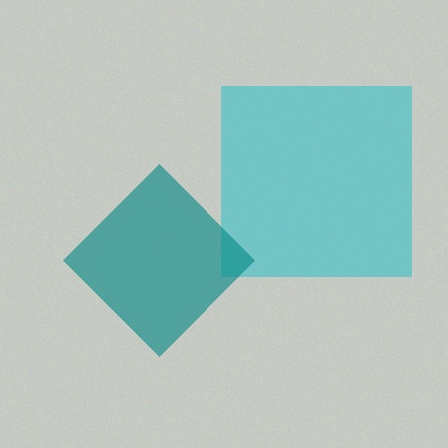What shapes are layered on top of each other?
The layered shapes are: a cyan square, a teal diamond.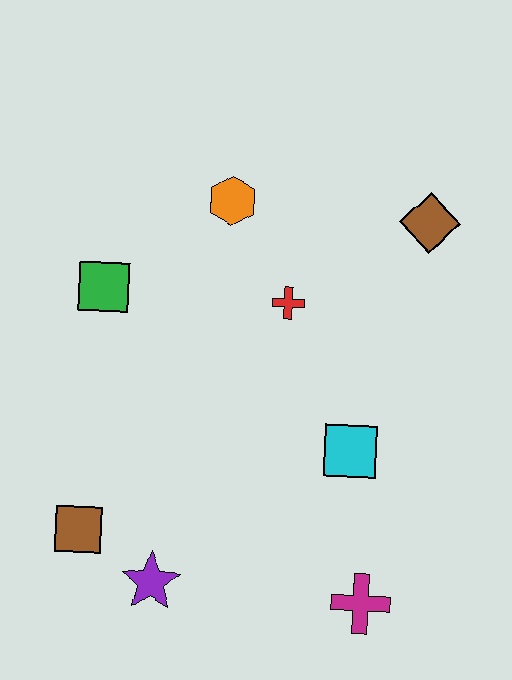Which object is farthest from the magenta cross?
The orange hexagon is farthest from the magenta cross.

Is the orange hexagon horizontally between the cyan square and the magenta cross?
No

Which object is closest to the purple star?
The brown square is closest to the purple star.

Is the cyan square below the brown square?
No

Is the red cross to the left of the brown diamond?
Yes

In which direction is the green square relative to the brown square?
The green square is above the brown square.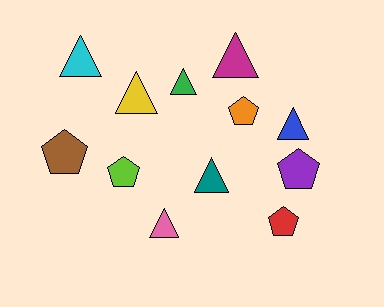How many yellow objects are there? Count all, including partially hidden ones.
There is 1 yellow object.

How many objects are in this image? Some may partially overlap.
There are 12 objects.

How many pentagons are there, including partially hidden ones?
There are 5 pentagons.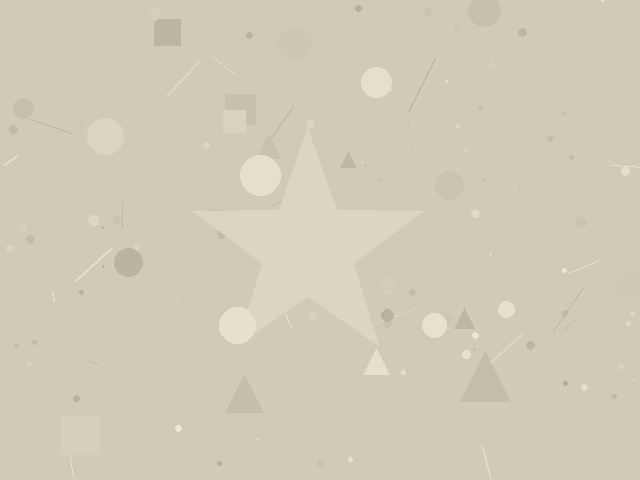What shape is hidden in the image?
A star is hidden in the image.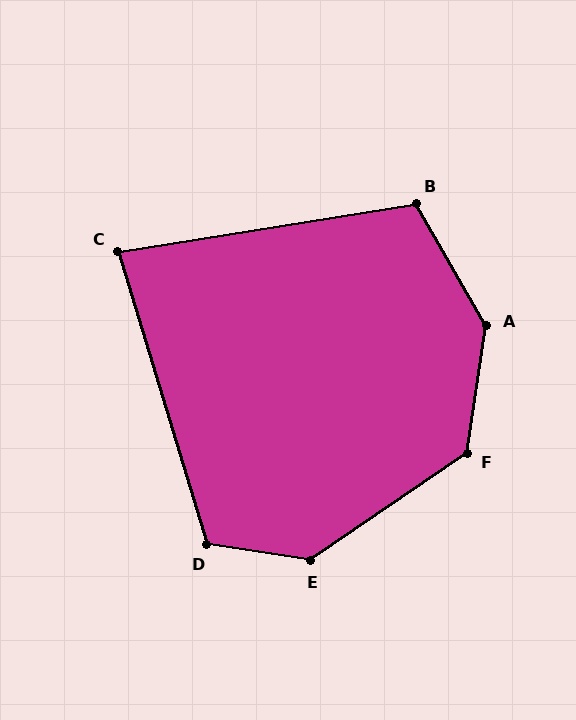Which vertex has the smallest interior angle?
C, at approximately 82 degrees.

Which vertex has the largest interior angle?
A, at approximately 141 degrees.